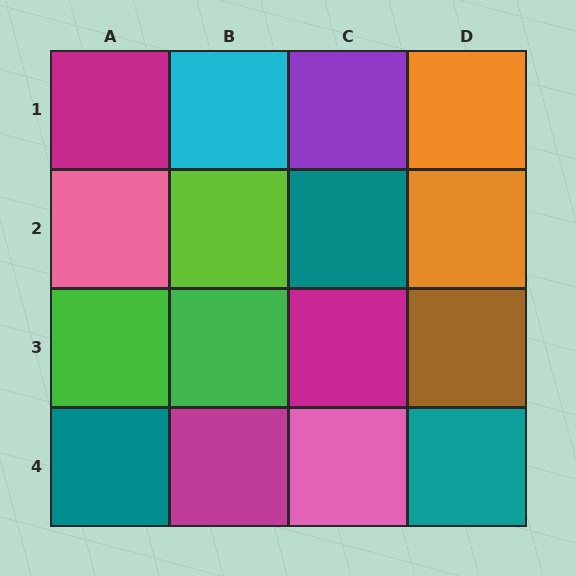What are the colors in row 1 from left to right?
Magenta, cyan, purple, orange.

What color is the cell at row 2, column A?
Pink.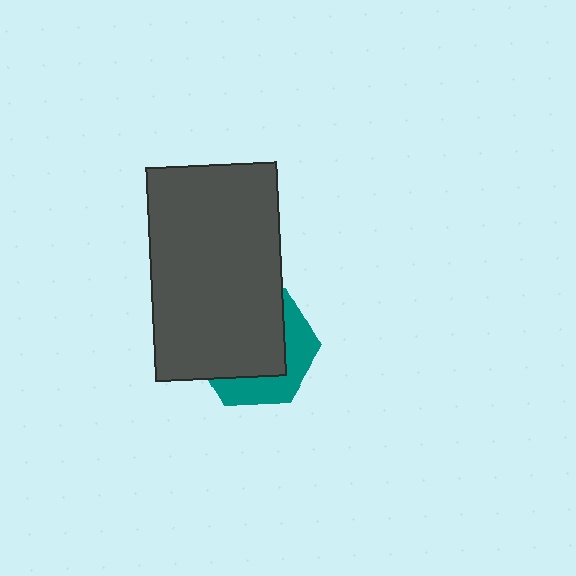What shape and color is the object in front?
The object in front is a dark gray rectangle.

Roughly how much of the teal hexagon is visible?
A small part of it is visible (roughly 36%).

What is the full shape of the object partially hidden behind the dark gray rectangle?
The partially hidden object is a teal hexagon.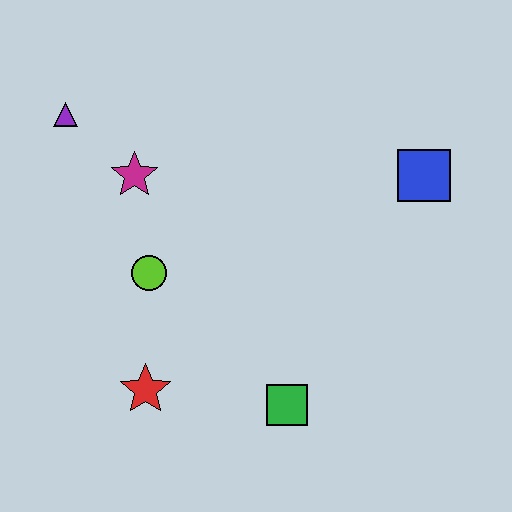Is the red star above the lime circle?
No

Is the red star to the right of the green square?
No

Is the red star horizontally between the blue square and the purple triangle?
Yes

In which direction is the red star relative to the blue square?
The red star is to the left of the blue square.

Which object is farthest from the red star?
The blue square is farthest from the red star.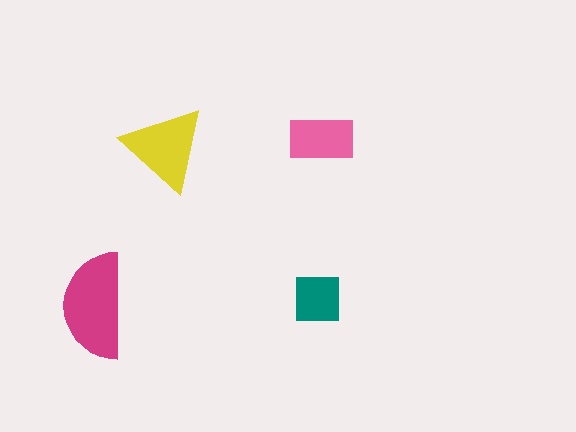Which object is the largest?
The magenta semicircle.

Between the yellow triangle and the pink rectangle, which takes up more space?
The yellow triangle.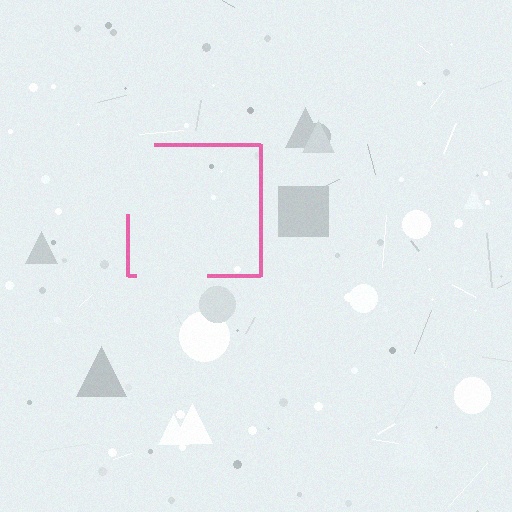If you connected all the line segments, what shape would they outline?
They would outline a square.